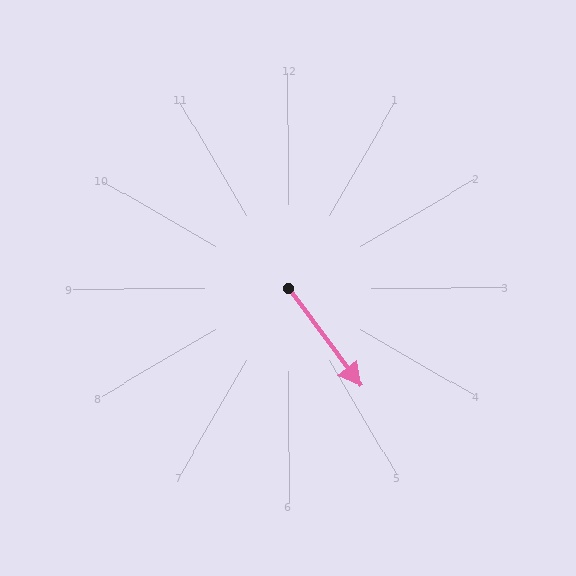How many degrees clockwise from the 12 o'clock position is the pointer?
Approximately 143 degrees.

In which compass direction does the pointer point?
Southeast.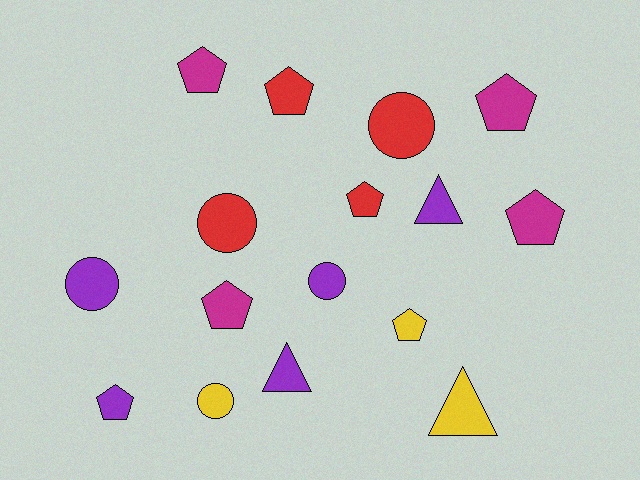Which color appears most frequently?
Purple, with 5 objects.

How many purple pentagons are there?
There is 1 purple pentagon.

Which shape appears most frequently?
Pentagon, with 8 objects.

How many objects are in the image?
There are 16 objects.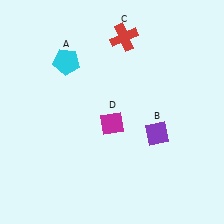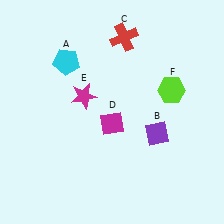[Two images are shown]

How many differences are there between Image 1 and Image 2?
There are 2 differences between the two images.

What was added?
A magenta star (E), a lime hexagon (F) were added in Image 2.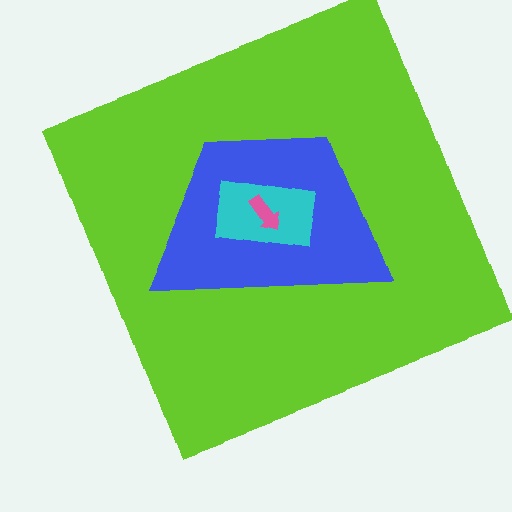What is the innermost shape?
The pink arrow.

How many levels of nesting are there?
4.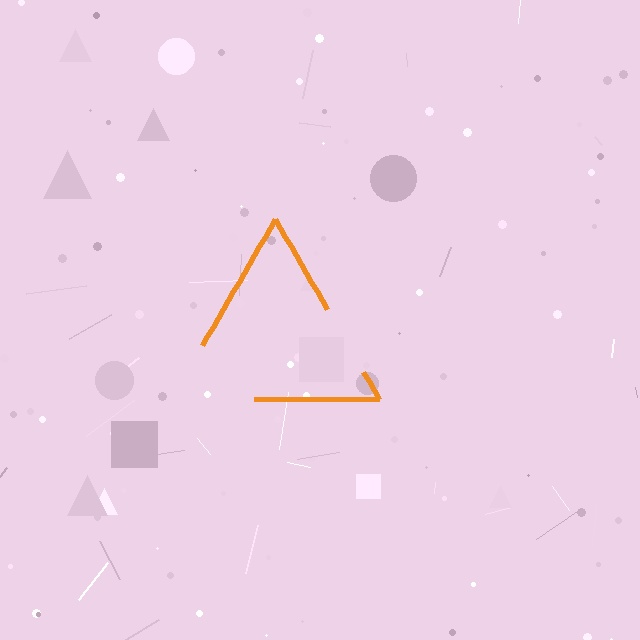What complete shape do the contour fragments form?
The contour fragments form a triangle.